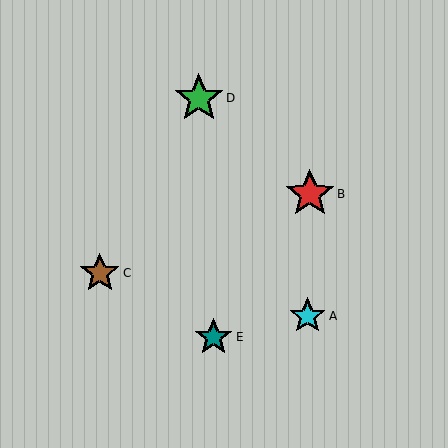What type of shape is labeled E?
Shape E is a teal star.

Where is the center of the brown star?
The center of the brown star is at (100, 273).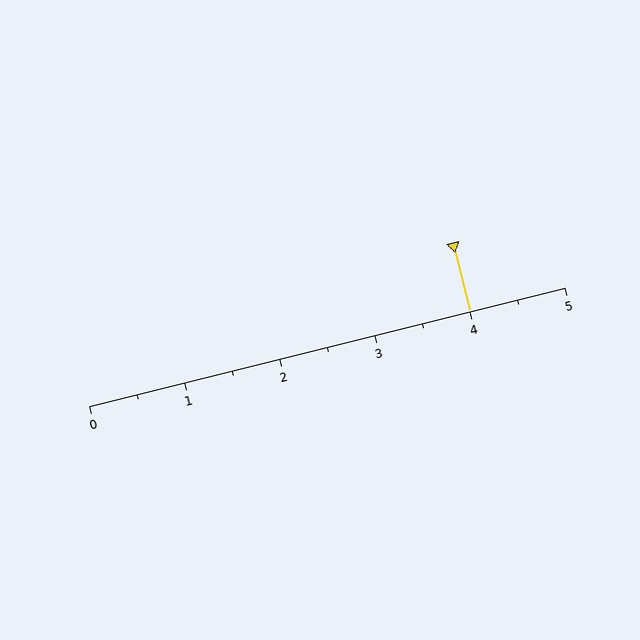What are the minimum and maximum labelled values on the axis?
The axis runs from 0 to 5.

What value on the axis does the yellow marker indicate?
The marker indicates approximately 4.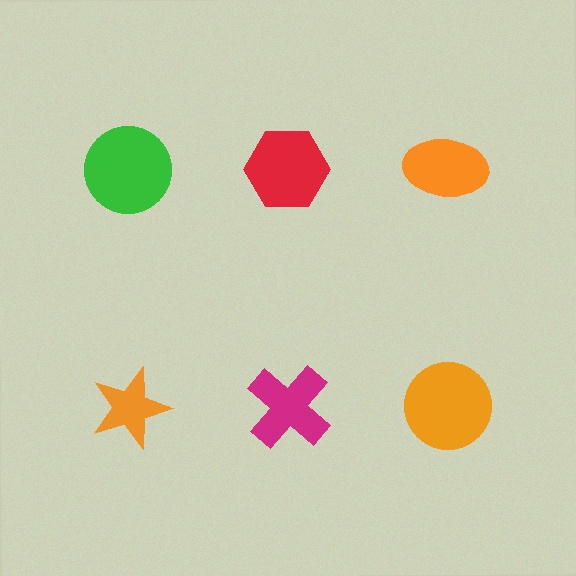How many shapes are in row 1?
3 shapes.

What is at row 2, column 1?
An orange star.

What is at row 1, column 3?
An orange ellipse.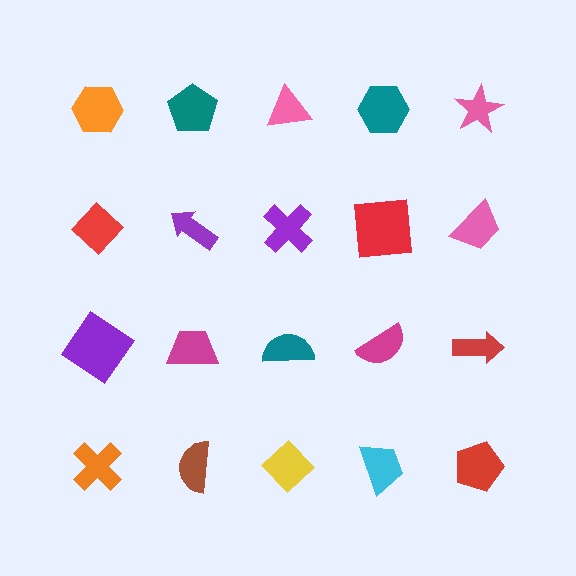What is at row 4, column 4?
A cyan trapezoid.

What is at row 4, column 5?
A red pentagon.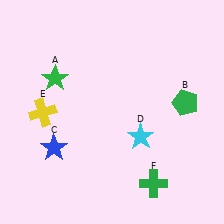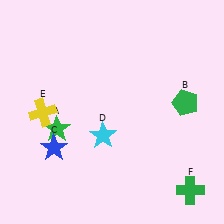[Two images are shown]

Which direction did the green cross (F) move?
The green cross (F) moved right.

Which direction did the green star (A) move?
The green star (A) moved down.